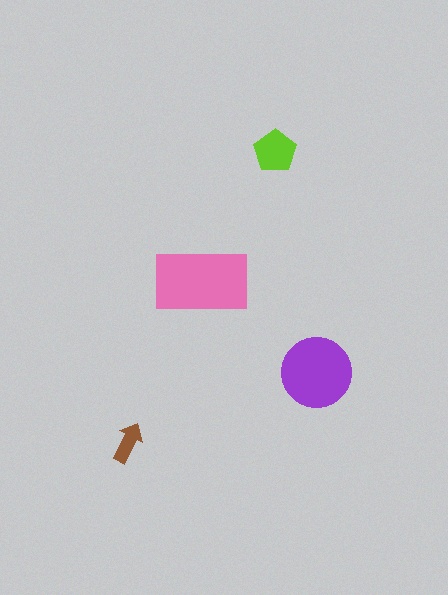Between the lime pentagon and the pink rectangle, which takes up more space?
The pink rectangle.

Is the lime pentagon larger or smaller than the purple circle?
Smaller.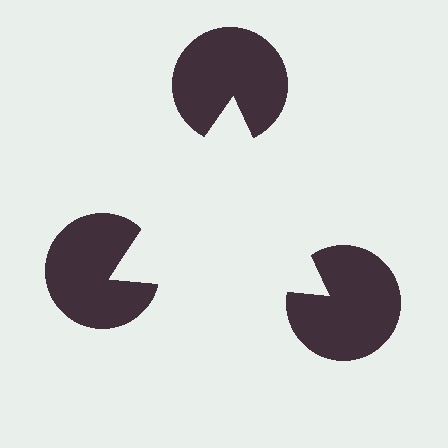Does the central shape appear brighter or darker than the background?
It typically appears slightly brighter than the background, even though no actual brightness change is drawn.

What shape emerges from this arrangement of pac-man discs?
An illusory triangle — its edges are inferred from the aligned wedge cuts in the pac-man discs, not physically drawn.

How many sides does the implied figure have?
3 sides.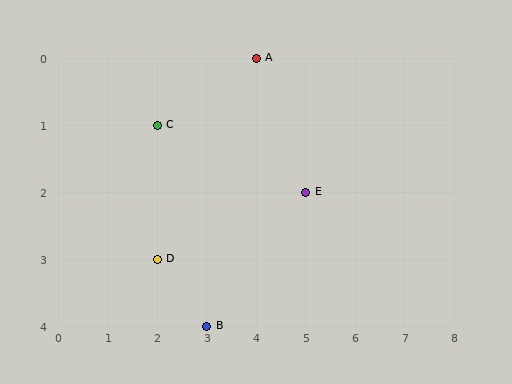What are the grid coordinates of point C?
Point C is at grid coordinates (2, 1).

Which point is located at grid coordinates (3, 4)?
Point B is at (3, 4).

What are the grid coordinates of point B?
Point B is at grid coordinates (3, 4).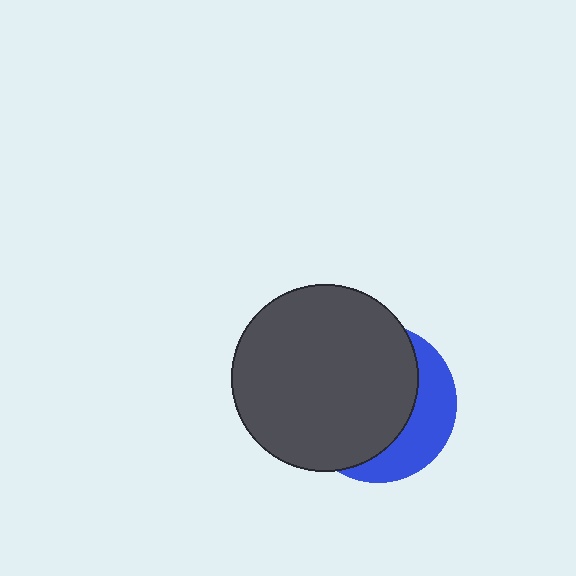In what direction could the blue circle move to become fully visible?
The blue circle could move right. That would shift it out from behind the dark gray circle entirely.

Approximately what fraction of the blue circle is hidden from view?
Roughly 68% of the blue circle is hidden behind the dark gray circle.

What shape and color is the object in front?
The object in front is a dark gray circle.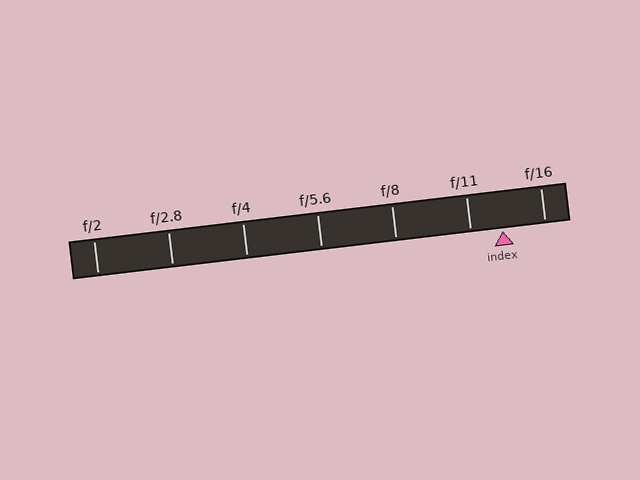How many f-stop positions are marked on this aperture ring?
There are 7 f-stop positions marked.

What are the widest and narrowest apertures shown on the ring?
The widest aperture shown is f/2 and the narrowest is f/16.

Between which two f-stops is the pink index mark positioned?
The index mark is between f/11 and f/16.